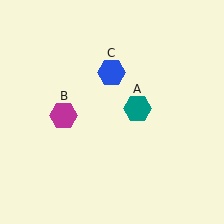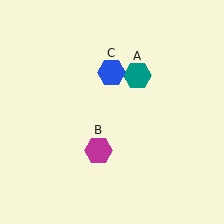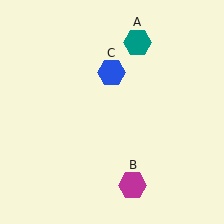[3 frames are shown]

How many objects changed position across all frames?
2 objects changed position: teal hexagon (object A), magenta hexagon (object B).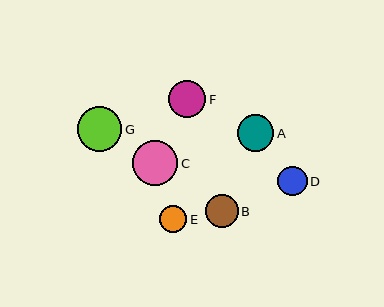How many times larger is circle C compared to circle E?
Circle C is approximately 1.7 times the size of circle E.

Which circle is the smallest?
Circle E is the smallest with a size of approximately 27 pixels.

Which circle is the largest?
Circle C is the largest with a size of approximately 45 pixels.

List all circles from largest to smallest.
From largest to smallest: C, G, F, A, B, D, E.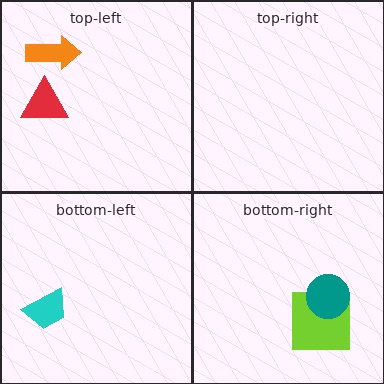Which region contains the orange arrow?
The top-left region.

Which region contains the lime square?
The bottom-right region.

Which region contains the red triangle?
The top-left region.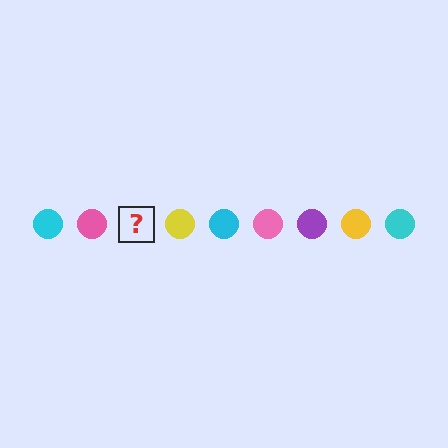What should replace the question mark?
The question mark should be replaced with a purple circle.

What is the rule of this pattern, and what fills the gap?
The rule is that the pattern cycles through cyan, pink, purple, yellow circles. The gap should be filled with a purple circle.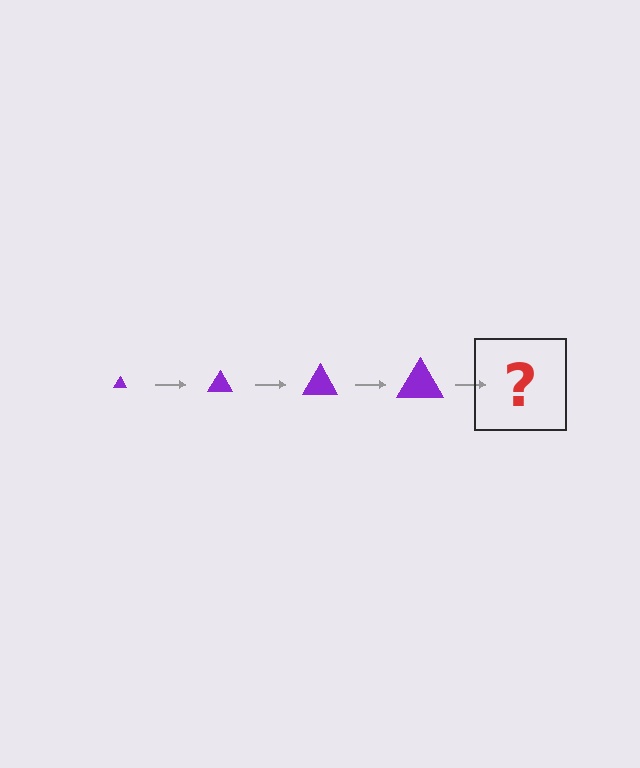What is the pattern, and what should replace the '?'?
The pattern is that the triangle gets progressively larger each step. The '?' should be a purple triangle, larger than the previous one.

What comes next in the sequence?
The next element should be a purple triangle, larger than the previous one.